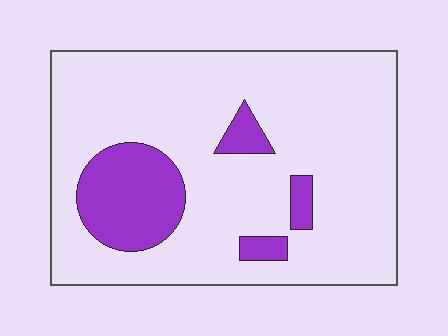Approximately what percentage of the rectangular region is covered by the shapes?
Approximately 15%.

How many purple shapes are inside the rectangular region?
4.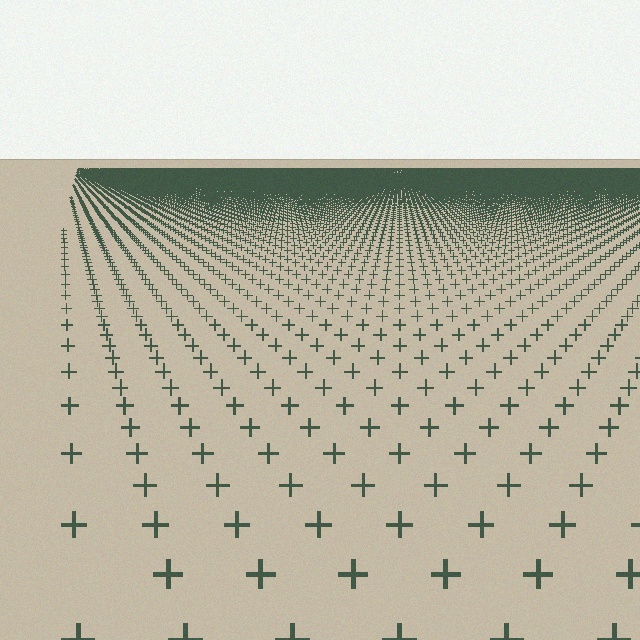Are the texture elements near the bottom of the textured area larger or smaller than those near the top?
Larger. Near the bottom, elements are closer to the viewer and appear at a bigger on-screen size.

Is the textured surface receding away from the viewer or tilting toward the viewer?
The surface is receding away from the viewer. Texture elements get smaller and denser toward the top.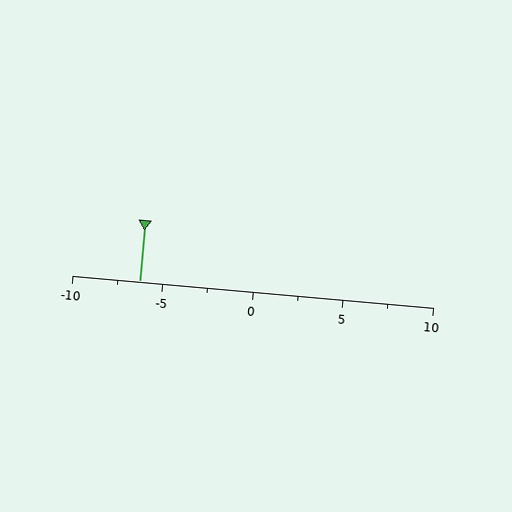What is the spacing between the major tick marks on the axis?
The major ticks are spaced 5 apart.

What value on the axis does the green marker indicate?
The marker indicates approximately -6.2.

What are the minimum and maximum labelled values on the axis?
The axis runs from -10 to 10.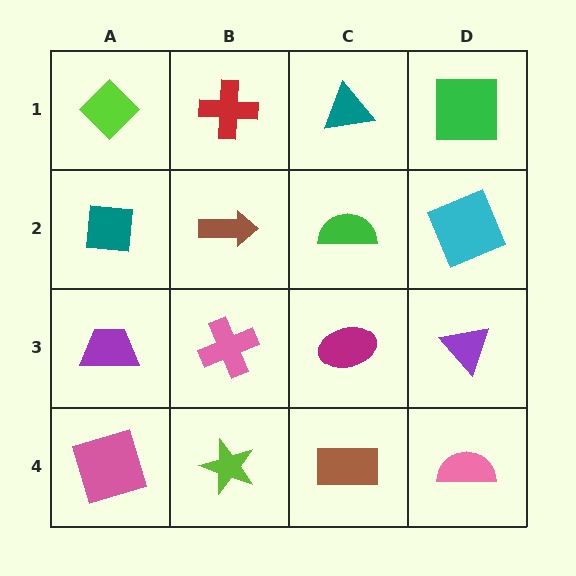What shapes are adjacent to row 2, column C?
A teal triangle (row 1, column C), a magenta ellipse (row 3, column C), a brown arrow (row 2, column B), a cyan square (row 2, column D).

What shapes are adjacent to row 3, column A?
A teal square (row 2, column A), a pink square (row 4, column A), a pink cross (row 3, column B).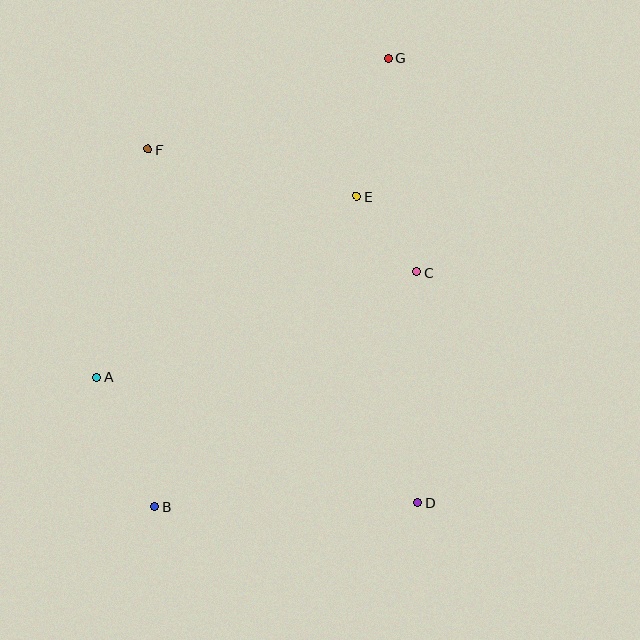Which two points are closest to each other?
Points C and E are closest to each other.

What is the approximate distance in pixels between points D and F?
The distance between D and F is approximately 445 pixels.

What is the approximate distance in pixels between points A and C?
The distance between A and C is approximately 336 pixels.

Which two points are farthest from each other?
Points B and G are farthest from each other.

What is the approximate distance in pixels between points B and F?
The distance between B and F is approximately 357 pixels.